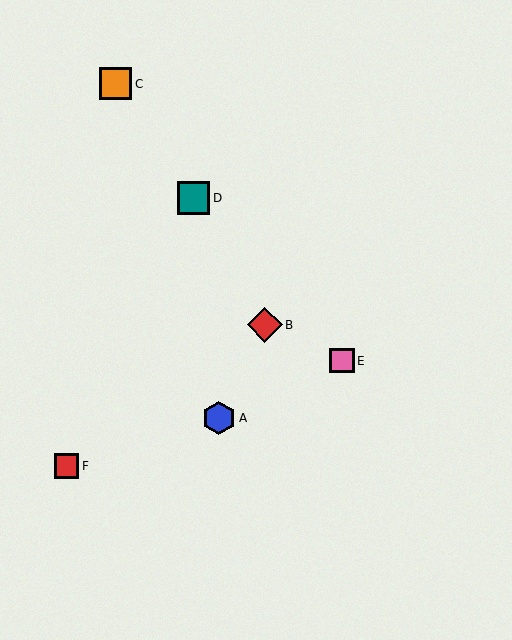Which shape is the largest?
The red diamond (labeled B) is the largest.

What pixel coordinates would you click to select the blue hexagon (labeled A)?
Click at (219, 418) to select the blue hexagon A.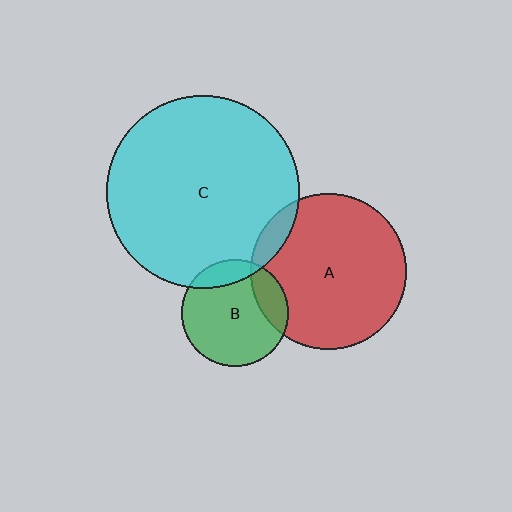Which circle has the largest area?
Circle C (cyan).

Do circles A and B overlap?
Yes.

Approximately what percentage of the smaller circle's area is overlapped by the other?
Approximately 20%.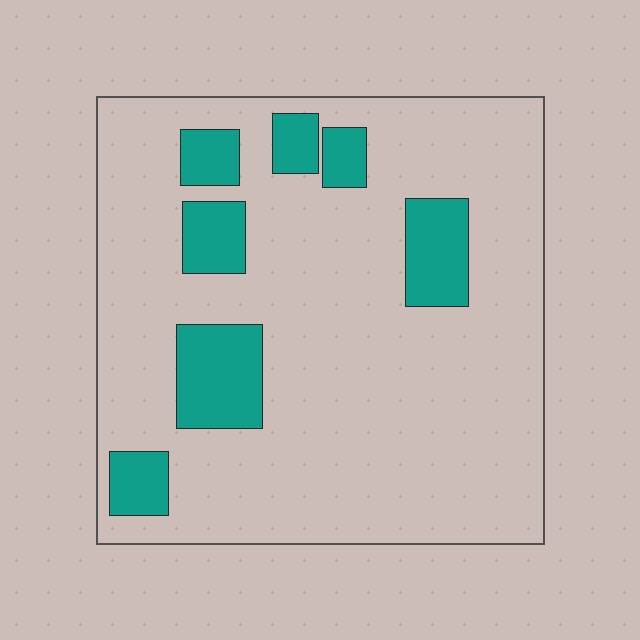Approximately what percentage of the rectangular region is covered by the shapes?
Approximately 15%.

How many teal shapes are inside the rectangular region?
7.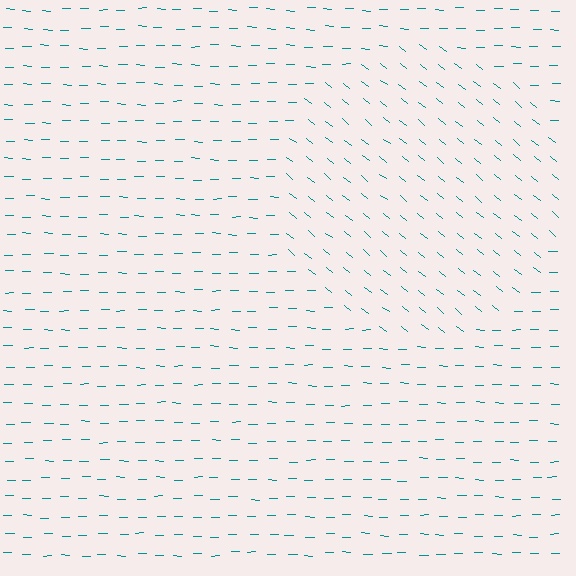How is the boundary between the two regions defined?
The boundary is defined purely by a change in line orientation (approximately 38 degrees difference). All lines are the same color and thickness.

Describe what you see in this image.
The image is filled with small teal line segments. A circle region in the image has lines oriented differently from the surrounding lines, creating a visible texture boundary.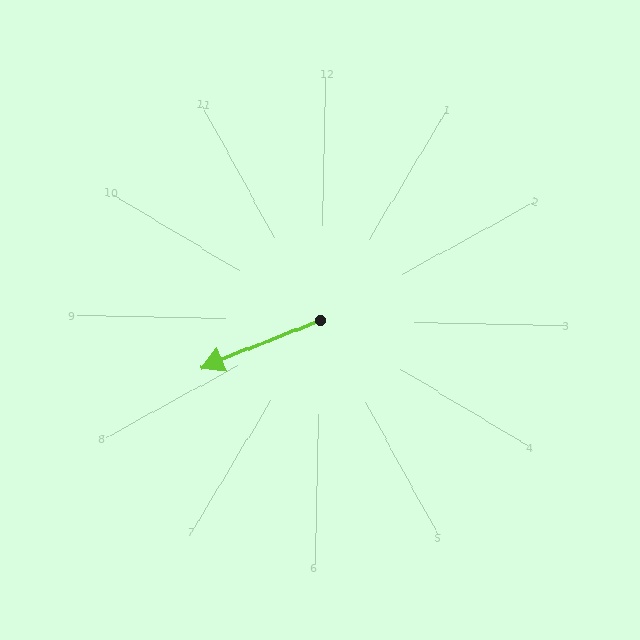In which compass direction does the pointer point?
Southwest.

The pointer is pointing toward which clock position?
Roughly 8 o'clock.